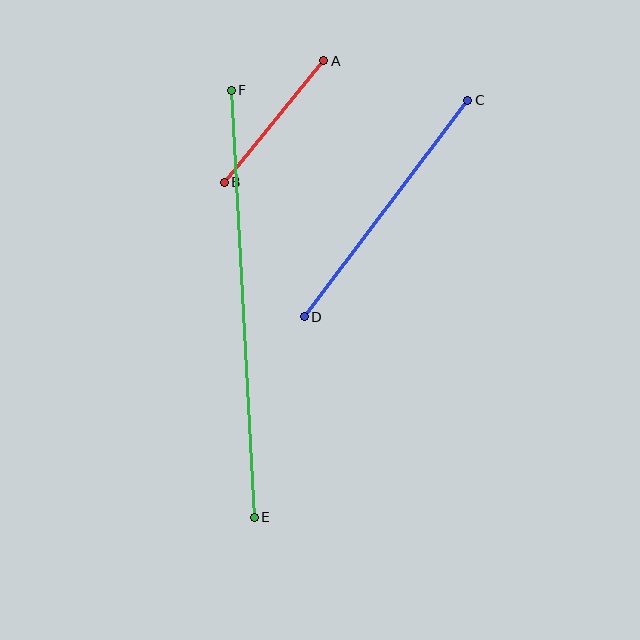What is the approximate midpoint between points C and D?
The midpoint is at approximately (386, 209) pixels.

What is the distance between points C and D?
The distance is approximately 271 pixels.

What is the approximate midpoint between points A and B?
The midpoint is at approximately (274, 121) pixels.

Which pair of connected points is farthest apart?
Points E and F are farthest apart.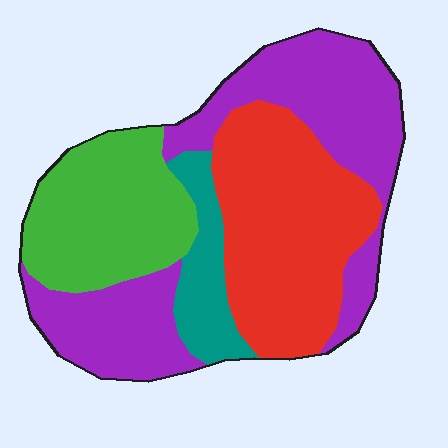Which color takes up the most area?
Purple, at roughly 35%.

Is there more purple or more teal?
Purple.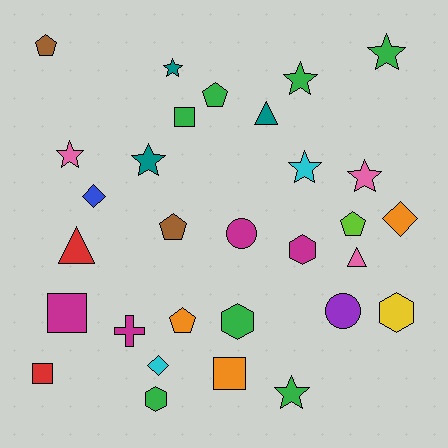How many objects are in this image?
There are 30 objects.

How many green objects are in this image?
There are 7 green objects.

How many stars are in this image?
There are 8 stars.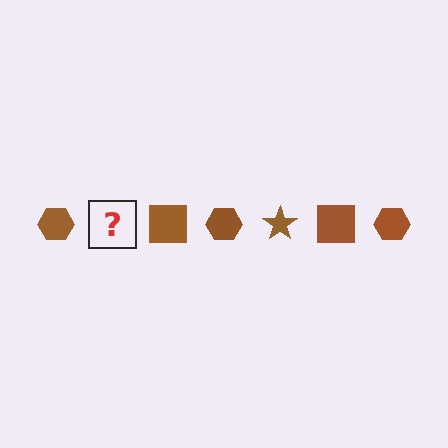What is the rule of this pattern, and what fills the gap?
The rule is that the pattern cycles through hexagon, star, square shapes in brown. The gap should be filled with a brown star.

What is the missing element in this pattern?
The missing element is a brown star.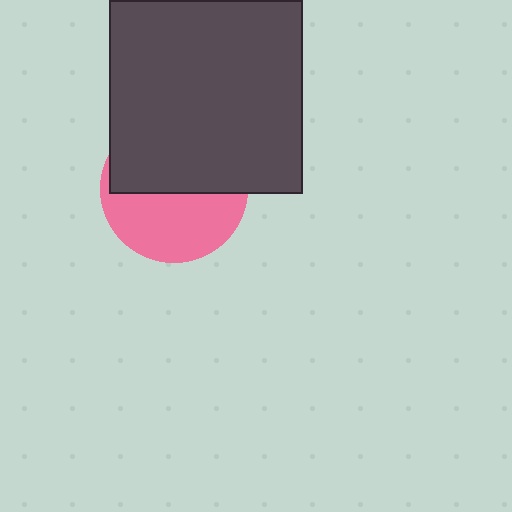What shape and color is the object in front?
The object in front is a dark gray square.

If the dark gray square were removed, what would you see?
You would see the complete pink circle.